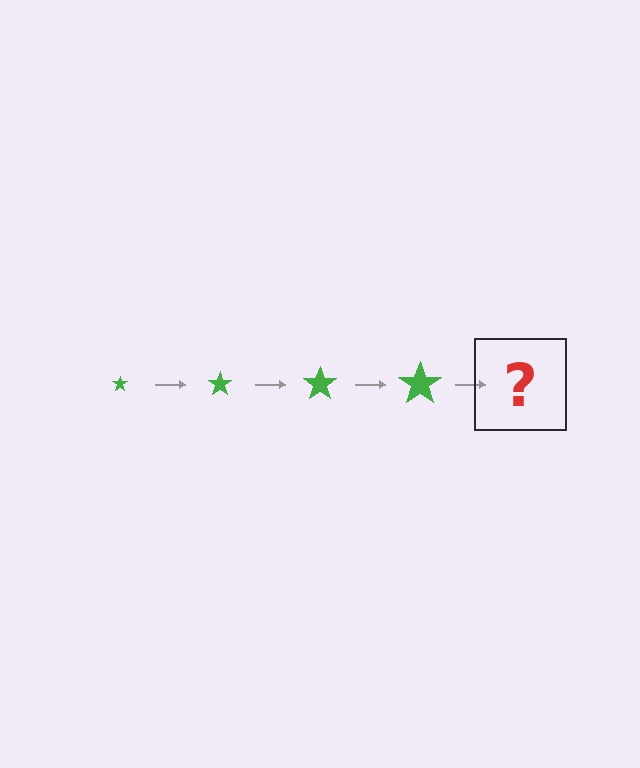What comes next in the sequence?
The next element should be a green star, larger than the previous one.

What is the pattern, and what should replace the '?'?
The pattern is that the star gets progressively larger each step. The '?' should be a green star, larger than the previous one.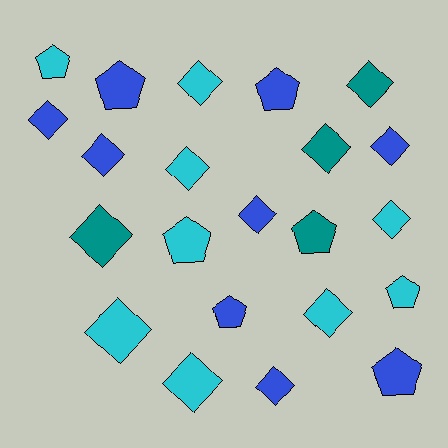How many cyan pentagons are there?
There are 3 cyan pentagons.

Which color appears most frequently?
Blue, with 9 objects.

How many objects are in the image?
There are 22 objects.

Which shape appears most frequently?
Diamond, with 14 objects.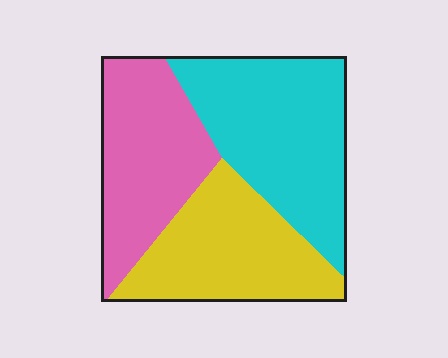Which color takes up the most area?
Cyan, at roughly 40%.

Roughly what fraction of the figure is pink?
Pink covers 30% of the figure.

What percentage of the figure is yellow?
Yellow takes up about one third (1/3) of the figure.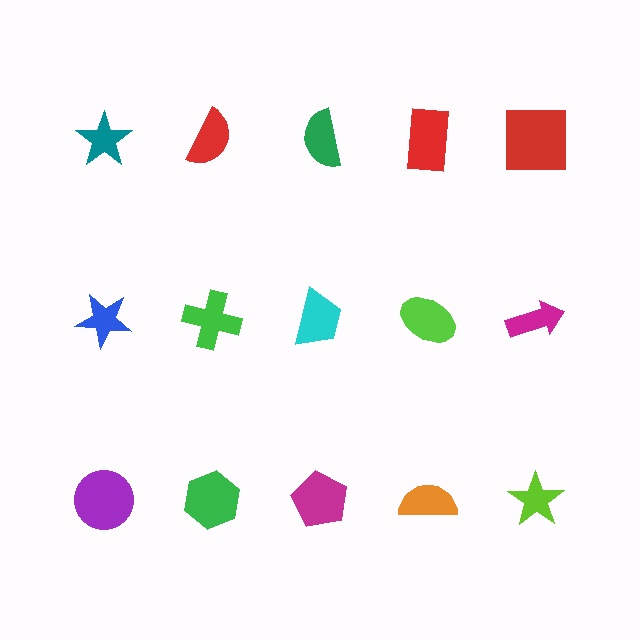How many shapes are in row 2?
5 shapes.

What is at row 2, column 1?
A blue star.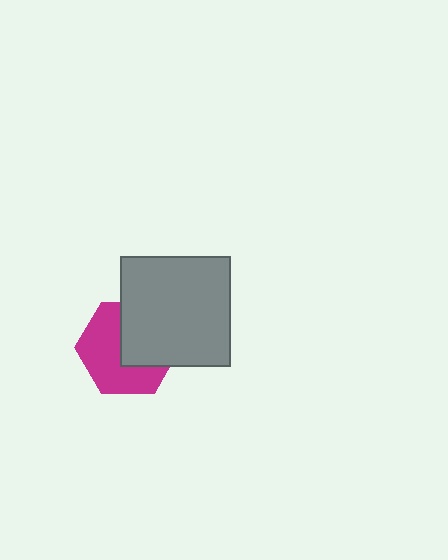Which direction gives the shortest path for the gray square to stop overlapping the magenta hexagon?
Moving toward the upper-right gives the shortest separation.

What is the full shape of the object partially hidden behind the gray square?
The partially hidden object is a magenta hexagon.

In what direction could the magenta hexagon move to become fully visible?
The magenta hexagon could move toward the lower-left. That would shift it out from behind the gray square entirely.